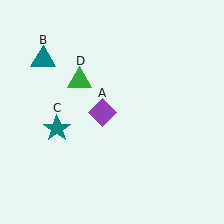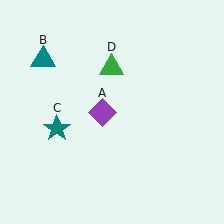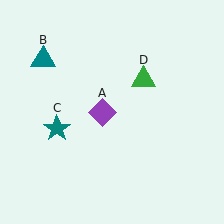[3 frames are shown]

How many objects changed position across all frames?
1 object changed position: green triangle (object D).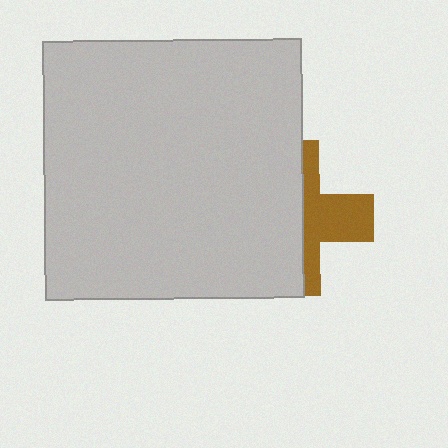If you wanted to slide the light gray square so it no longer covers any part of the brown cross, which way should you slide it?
Slide it left — that is the most direct way to separate the two shapes.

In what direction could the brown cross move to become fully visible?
The brown cross could move right. That would shift it out from behind the light gray square entirely.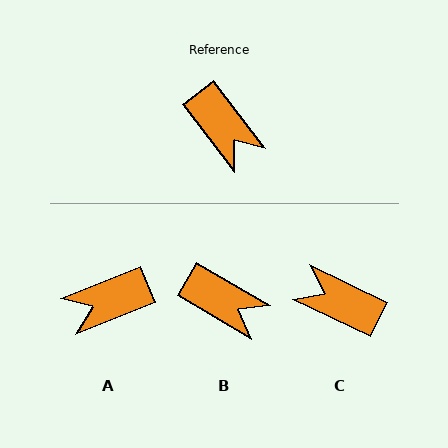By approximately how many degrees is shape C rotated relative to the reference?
Approximately 153 degrees clockwise.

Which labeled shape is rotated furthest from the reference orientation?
C, about 153 degrees away.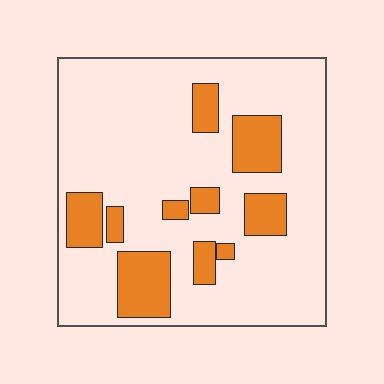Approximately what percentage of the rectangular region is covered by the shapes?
Approximately 20%.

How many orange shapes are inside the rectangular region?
10.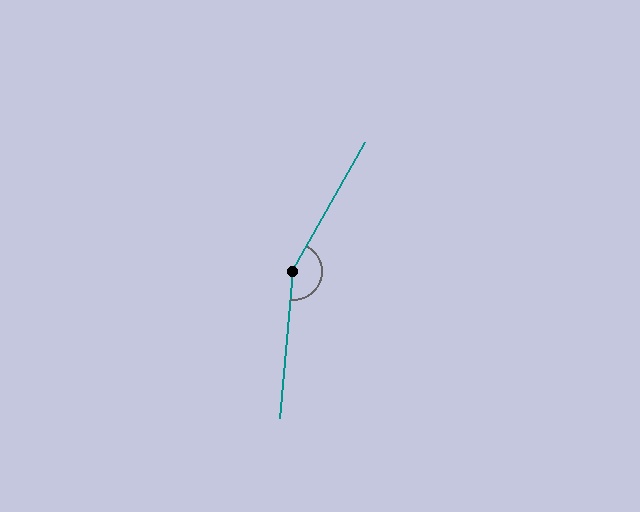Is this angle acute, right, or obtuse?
It is obtuse.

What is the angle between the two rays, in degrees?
Approximately 156 degrees.